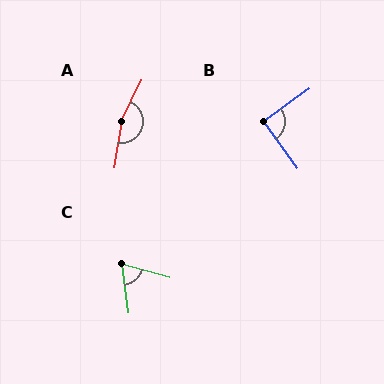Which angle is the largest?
A, at approximately 163 degrees.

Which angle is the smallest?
C, at approximately 66 degrees.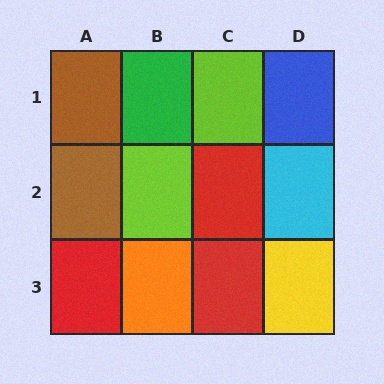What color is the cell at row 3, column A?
Red.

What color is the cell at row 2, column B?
Lime.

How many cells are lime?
2 cells are lime.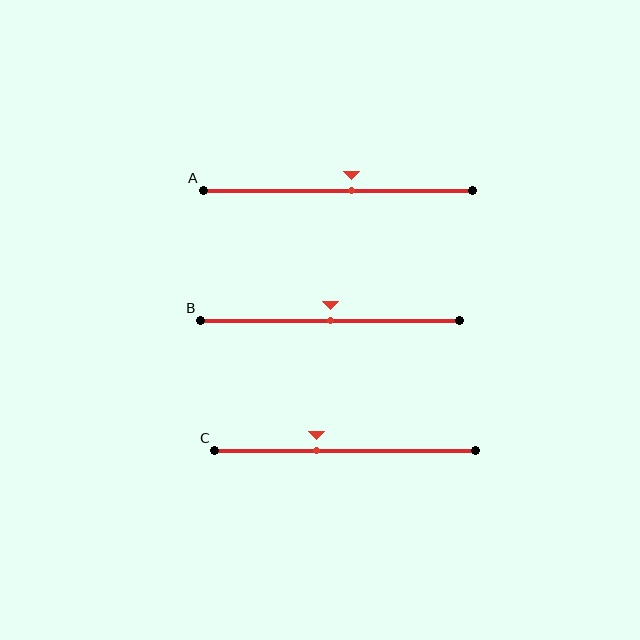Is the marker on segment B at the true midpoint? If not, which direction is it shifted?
Yes, the marker on segment B is at the true midpoint.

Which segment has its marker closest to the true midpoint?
Segment B has its marker closest to the true midpoint.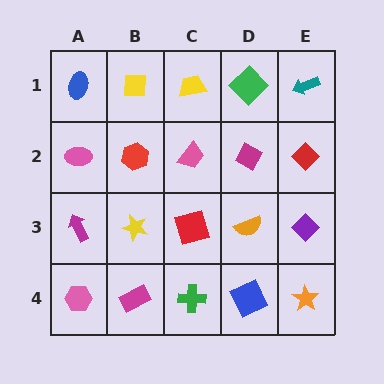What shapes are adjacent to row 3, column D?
A magenta diamond (row 2, column D), a blue square (row 4, column D), a red square (row 3, column C), a purple diamond (row 3, column E).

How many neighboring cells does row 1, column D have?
3.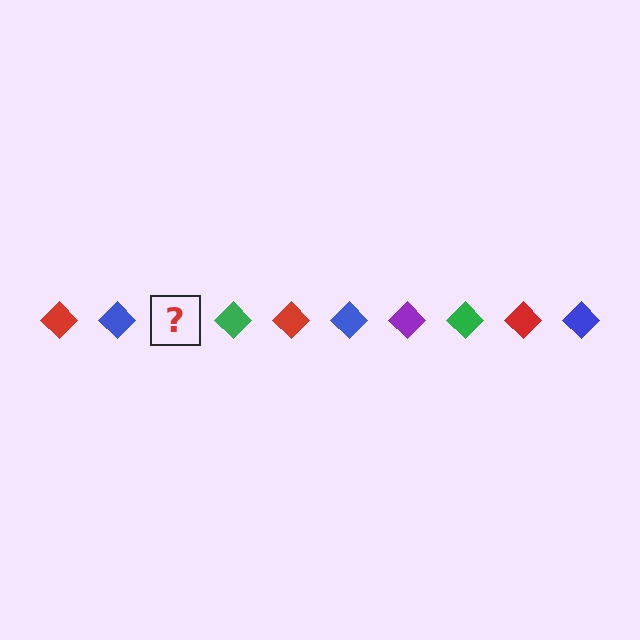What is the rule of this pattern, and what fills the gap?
The rule is that the pattern cycles through red, blue, purple, green diamonds. The gap should be filled with a purple diamond.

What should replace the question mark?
The question mark should be replaced with a purple diamond.